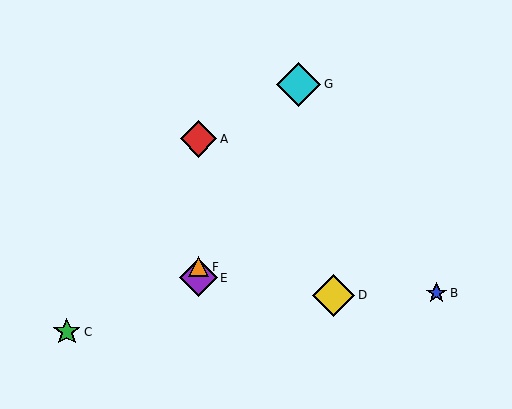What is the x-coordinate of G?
Object G is at x≈299.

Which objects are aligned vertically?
Objects A, E, F are aligned vertically.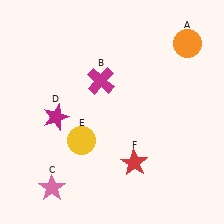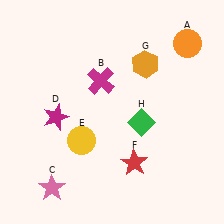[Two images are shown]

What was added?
An orange hexagon (G), a green diamond (H) were added in Image 2.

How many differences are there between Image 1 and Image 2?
There are 2 differences between the two images.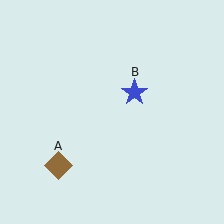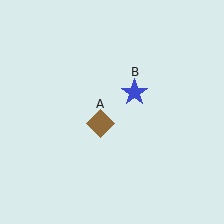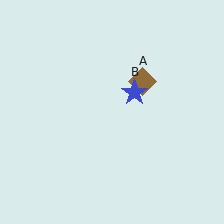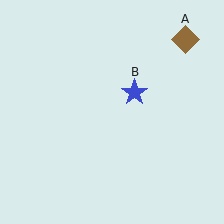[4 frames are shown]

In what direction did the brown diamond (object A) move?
The brown diamond (object A) moved up and to the right.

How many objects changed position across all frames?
1 object changed position: brown diamond (object A).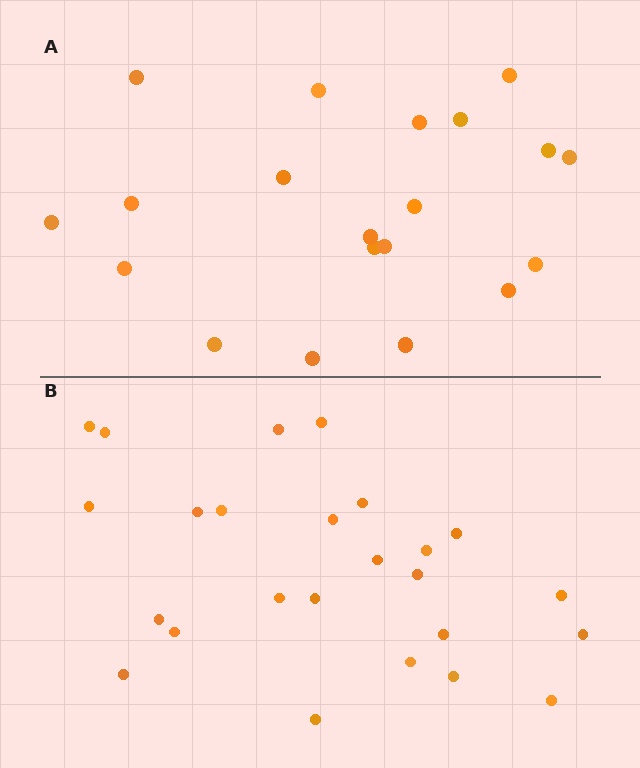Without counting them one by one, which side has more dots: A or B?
Region B (the bottom region) has more dots.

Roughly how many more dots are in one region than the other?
Region B has about 5 more dots than region A.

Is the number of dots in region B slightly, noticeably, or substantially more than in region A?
Region B has noticeably more, but not dramatically so. The ratio is roughly 1.2 to 1.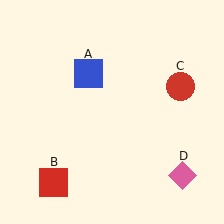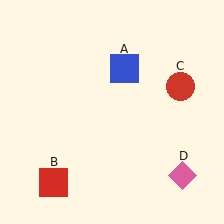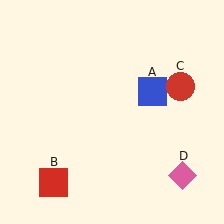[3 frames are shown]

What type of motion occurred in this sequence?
The blue square (object A) rotated clockwise around the center of the scene.